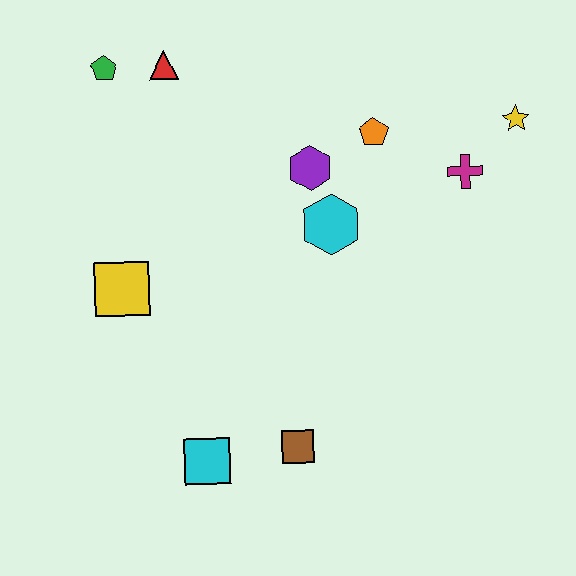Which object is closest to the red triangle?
The green pentagon is closest to the red triangle.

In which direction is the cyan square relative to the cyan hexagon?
The cyan square is below the cyan hexagon.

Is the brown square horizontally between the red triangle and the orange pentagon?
Yes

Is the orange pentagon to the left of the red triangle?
No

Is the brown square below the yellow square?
Yes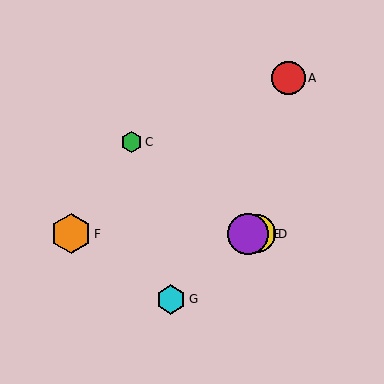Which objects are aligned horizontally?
Objects B, D, E, F are aligned horizontally.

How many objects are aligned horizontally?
4 objects (B, D, E, F) are aligned horizontally.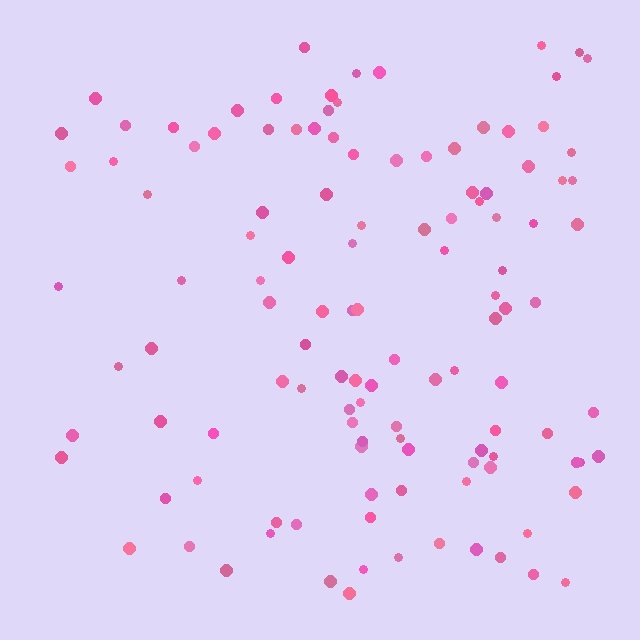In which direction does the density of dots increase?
From left to right, with the right side densest.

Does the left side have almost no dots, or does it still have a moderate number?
Still a moderate number, just noticeably fewer than the right.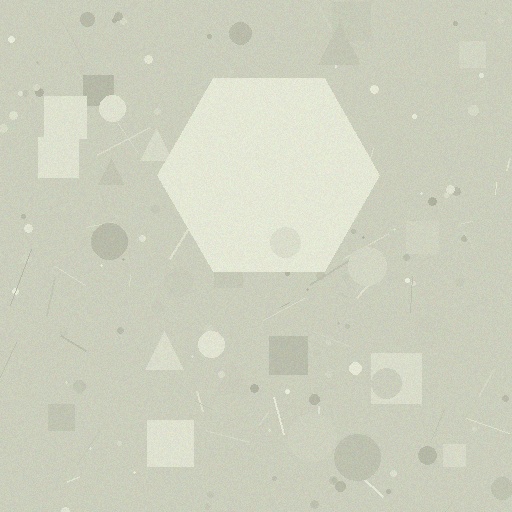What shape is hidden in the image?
A hexagon is hidden in the image.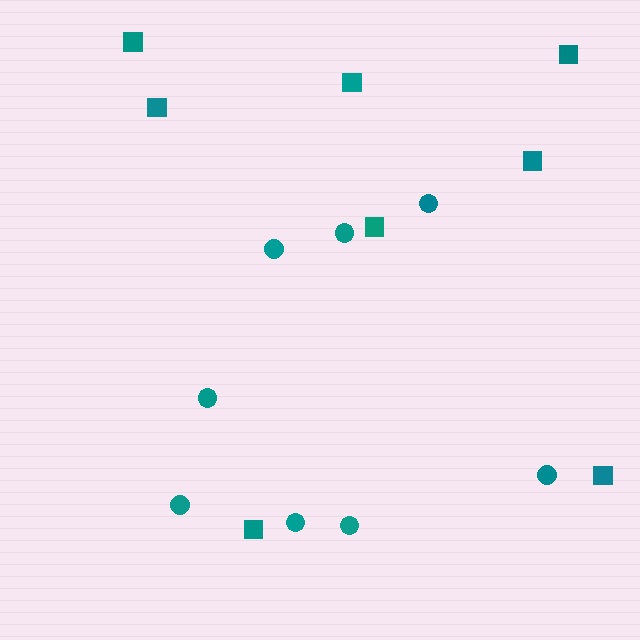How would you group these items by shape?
There are 2 groups: one group of circles (8) and one group of squares (8).